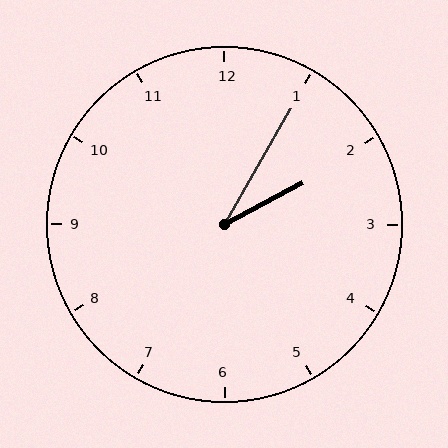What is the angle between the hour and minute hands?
Approximately 32 degrees.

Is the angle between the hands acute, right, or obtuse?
It is acute.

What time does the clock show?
2:05.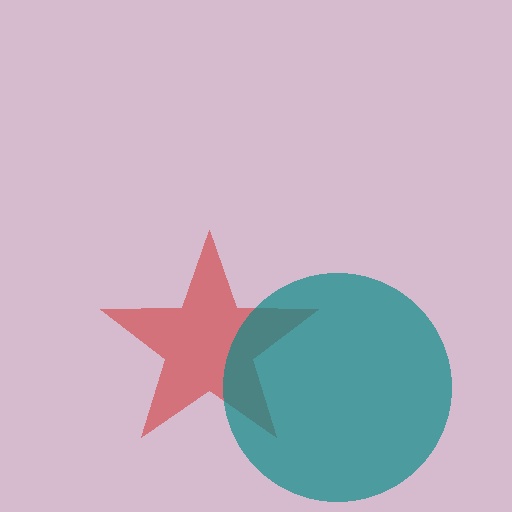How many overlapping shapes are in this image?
There are 2 overlapping shapes in the image.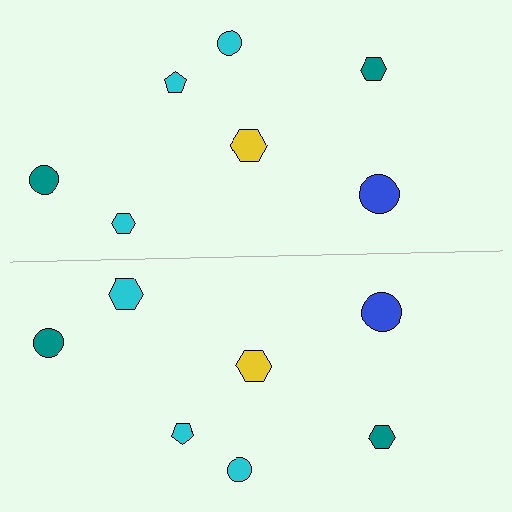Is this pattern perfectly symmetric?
No, the pattern is not perfectly symmetric. The cyan hexagon on the bottom side has a different size than its mirror counterpart.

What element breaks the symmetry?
The cyan hexagon on the bottom side has a different size than its mirror counterpart.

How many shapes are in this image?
There are 14 shapes in this image.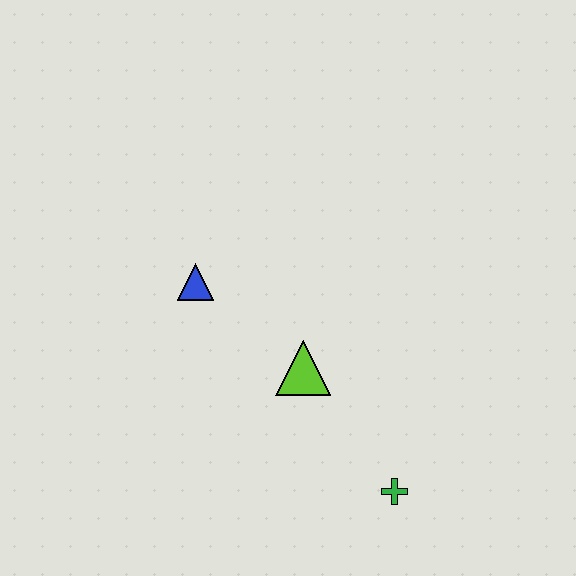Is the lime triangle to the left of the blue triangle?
No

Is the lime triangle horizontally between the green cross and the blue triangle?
Yes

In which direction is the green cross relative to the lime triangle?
The green cross is below the lime triangle.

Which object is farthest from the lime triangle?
The green cross is farthest from the lime triangle.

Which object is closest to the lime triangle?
The blue triangle is closest to the lime triangle.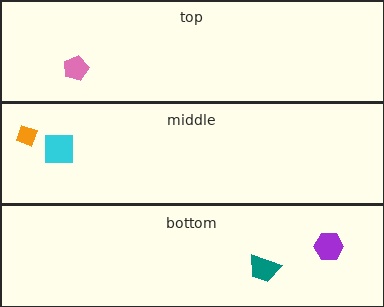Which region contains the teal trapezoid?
The bottom region.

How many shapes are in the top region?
1.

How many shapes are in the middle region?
2.